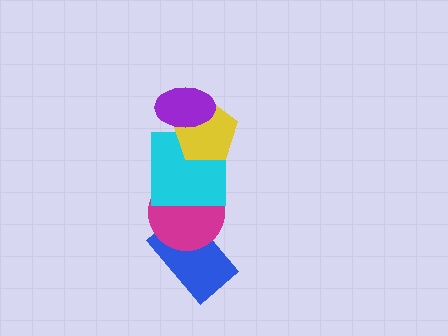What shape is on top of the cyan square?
The yellow pentagon is on top of the cyan square.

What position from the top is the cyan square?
The cyan square is 3rd from the top.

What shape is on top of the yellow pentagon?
The purple ellipse is on top of the yellow pentagon.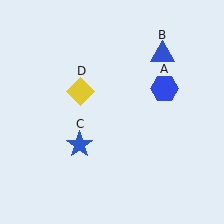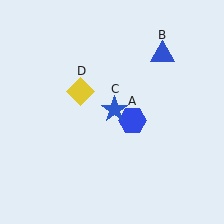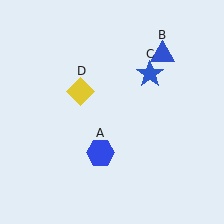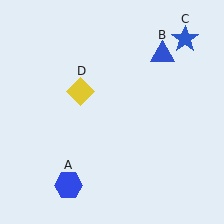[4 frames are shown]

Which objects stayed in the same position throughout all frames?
Blue triangle (object B) and yellow diamond (object D) remained stationary.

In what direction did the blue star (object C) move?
The blue star (object C) moved up and to the right.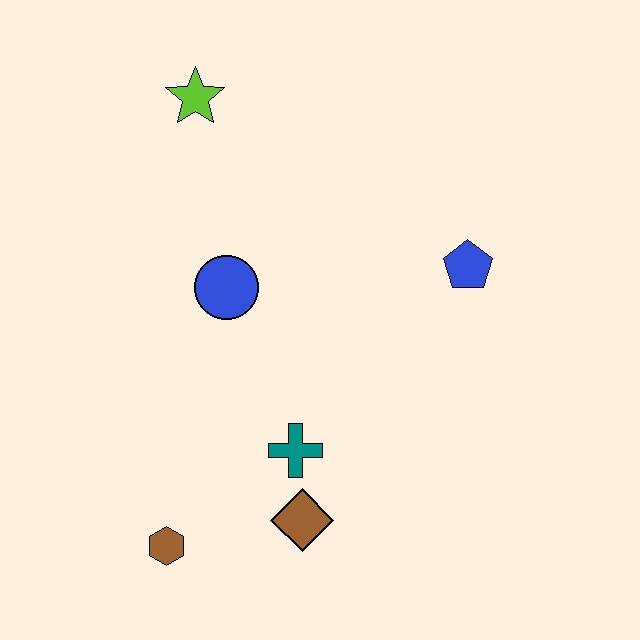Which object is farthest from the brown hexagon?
The lime star is farthest from the brown hexagon.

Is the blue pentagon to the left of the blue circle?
No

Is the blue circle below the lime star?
Yes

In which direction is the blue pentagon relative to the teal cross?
The blue pentagon is above the teal cross.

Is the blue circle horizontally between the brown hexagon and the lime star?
No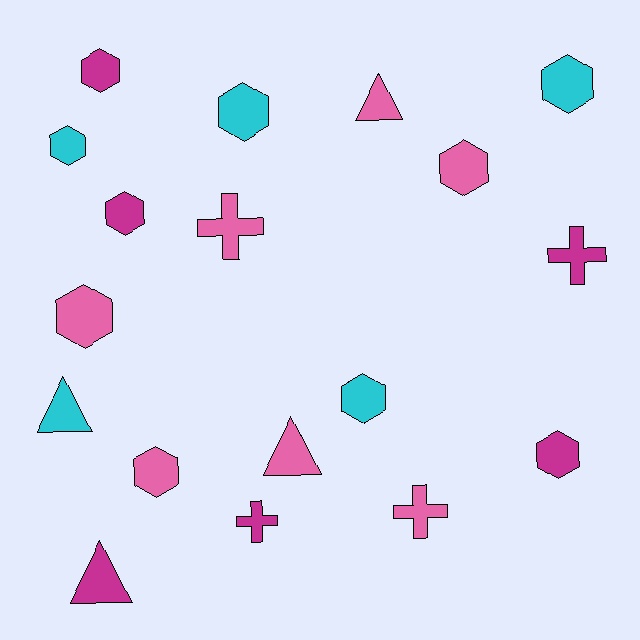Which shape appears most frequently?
Hexagon, with 10 objects.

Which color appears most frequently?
Pink, with 7 objects.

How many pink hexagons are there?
There are 3 pink hexagons.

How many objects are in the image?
There are 18 objects.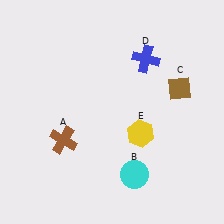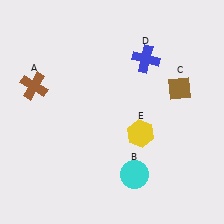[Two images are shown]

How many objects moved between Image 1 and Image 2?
1 object moved between the two images.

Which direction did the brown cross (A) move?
The brown cross (A) moved up.